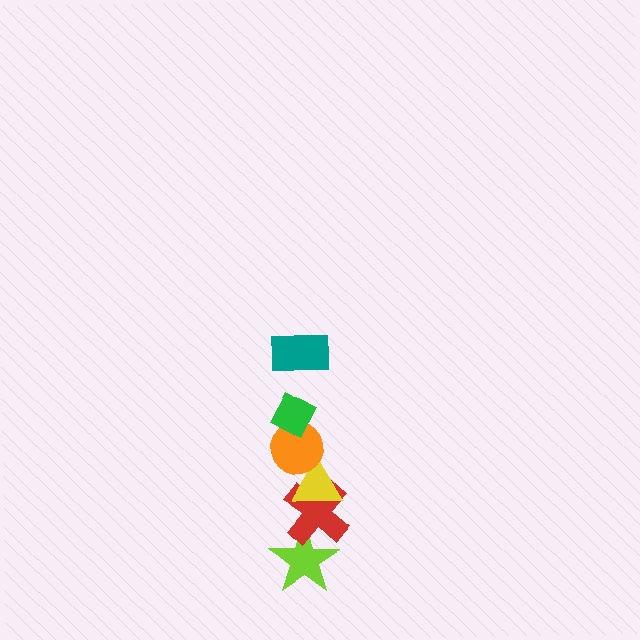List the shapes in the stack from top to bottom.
From top to bottom: the teal rectangle, the green diamond, the orange circle, the yellow triangle, the red cross, the lime star.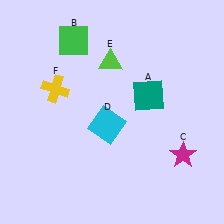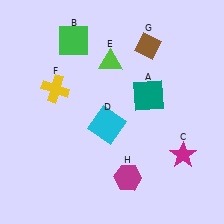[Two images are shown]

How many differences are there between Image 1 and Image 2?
There are 2 differences between the two images.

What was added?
A brown diamond (G), a magenta hexagon (H) were added in Image 2.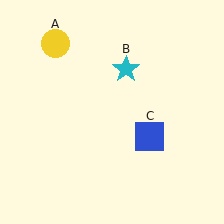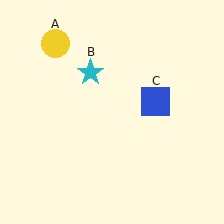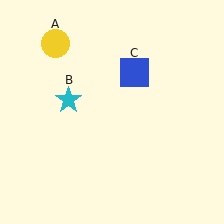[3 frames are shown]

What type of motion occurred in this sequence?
The cyan star (object B), blue square (object C) rotated counterclockwise around the center of the scene.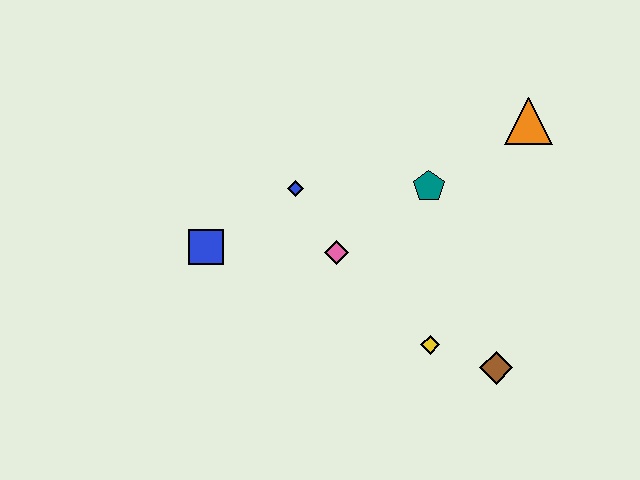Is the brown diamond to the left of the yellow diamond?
No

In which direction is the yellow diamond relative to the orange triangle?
The yellow diamond is below the orange triangle.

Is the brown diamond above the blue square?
No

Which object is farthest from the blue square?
The orange triangle is farthest from the blue square.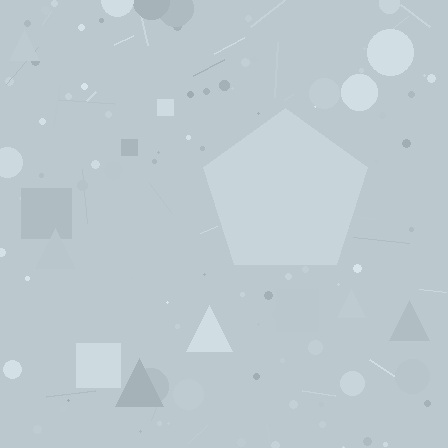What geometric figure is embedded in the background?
A pentagon is embedded in the background.